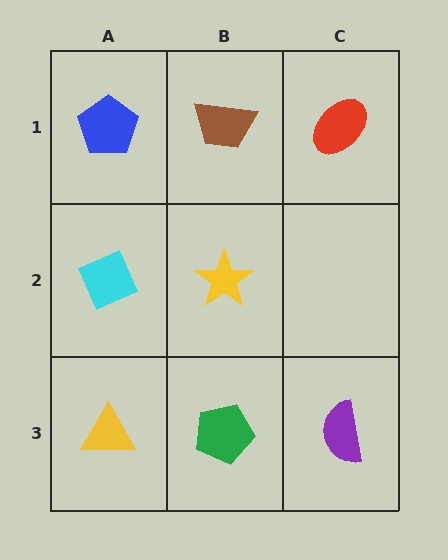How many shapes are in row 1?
3 shapes.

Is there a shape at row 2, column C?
No, that cell is empty.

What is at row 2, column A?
A cyan diamond.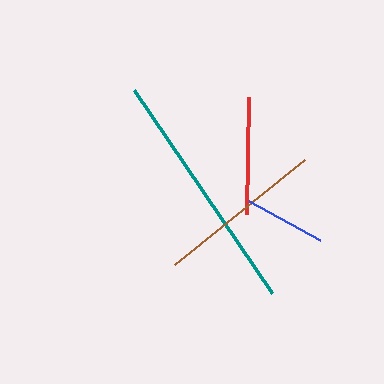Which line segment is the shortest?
The blue line is the shortest at approximately 81 pixels.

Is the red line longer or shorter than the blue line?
The red line is longer than the blue line.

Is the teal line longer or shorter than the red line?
The teal line is longer than the red line.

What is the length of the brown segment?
The brown segment is approximately 168 pixels long.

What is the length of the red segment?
The red segment is approximately 117 pixels long.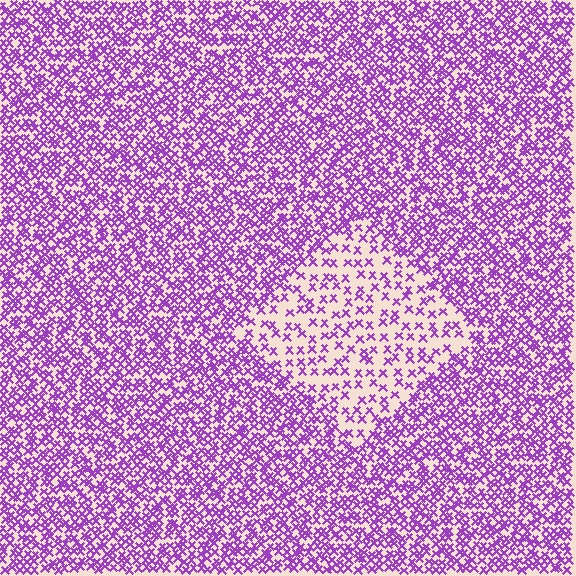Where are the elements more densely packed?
The elements are more densely packed outside the diamond boundary.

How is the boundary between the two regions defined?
The boundary is defined by a change in element density (approximately 2.4x ratio). All elements are the same color, size, and shape.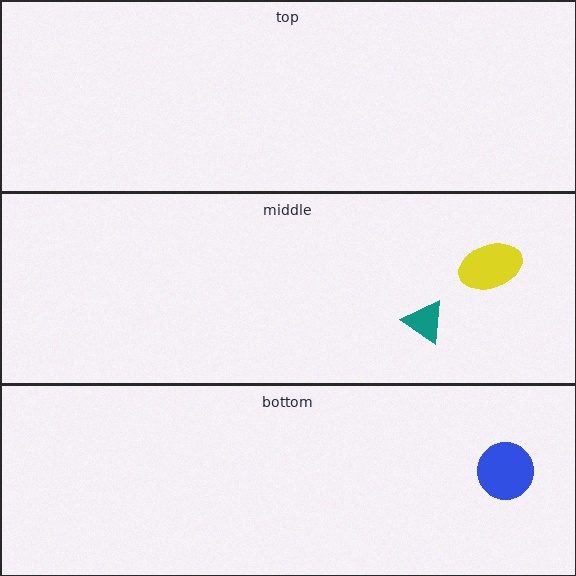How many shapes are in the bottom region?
1.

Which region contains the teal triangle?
The middle region.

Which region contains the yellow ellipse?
The middle region.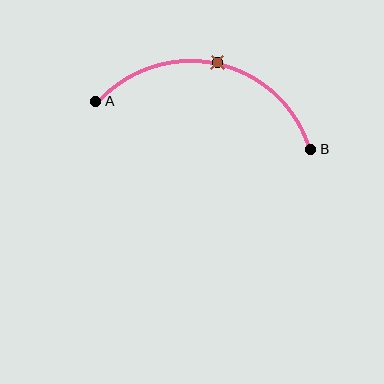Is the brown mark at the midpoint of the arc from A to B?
Yes. The brown mark lies on the arc at equal arc-length from both A and B — it is the arc midpoint.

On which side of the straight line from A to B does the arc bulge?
The arc bulges above the straight line connecting A and B.